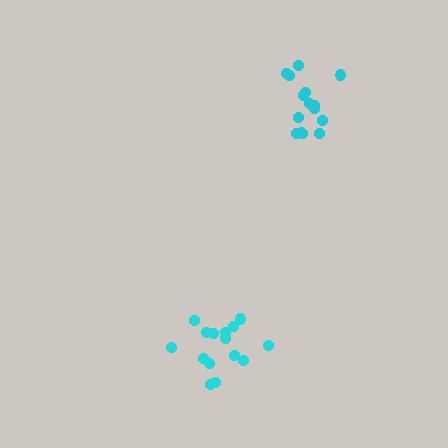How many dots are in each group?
Group 1: 15 dots, Group 2: 15 dots (30 total).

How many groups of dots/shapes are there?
There are 2 groups.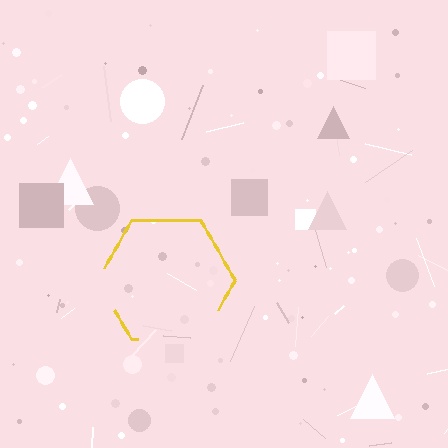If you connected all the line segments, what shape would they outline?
They would outline a hexagon.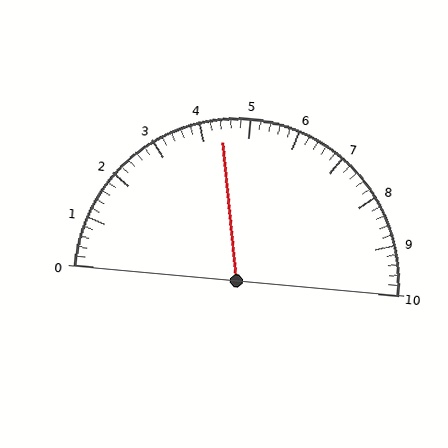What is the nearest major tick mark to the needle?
The nearest major tick mark is 4.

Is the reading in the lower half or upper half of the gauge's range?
The reading is in the lower half of the range (0 to 10).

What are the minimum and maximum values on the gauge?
The gauge ranges from 0 to 10.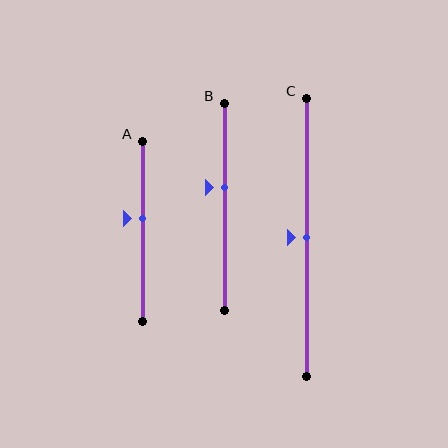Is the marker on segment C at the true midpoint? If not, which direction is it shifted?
Yes, the marker on segment C is at the true midpoint.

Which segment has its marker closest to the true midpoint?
Segment C has its marker closest to the true midpoint.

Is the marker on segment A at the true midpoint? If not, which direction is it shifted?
No, the marker on segment A is shifted upward by about 7% of the segment length.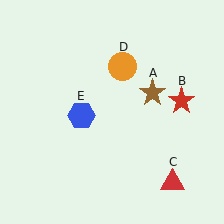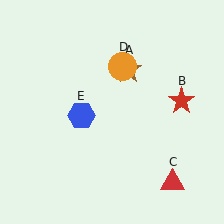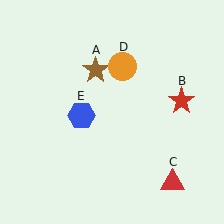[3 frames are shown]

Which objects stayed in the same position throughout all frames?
Red star (object B) and red triangle (object C) and orange circle (object D) and blue hexagon (object E) remained stationary.